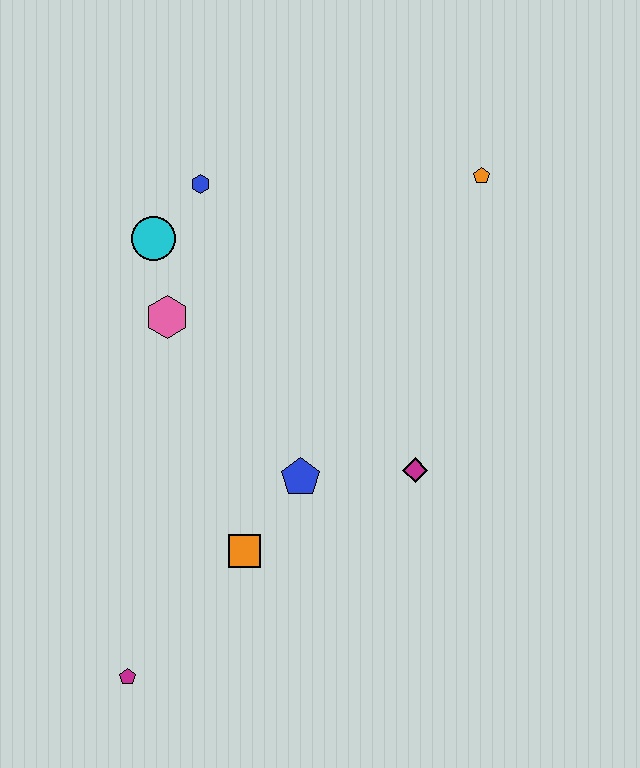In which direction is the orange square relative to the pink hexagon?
The orange square is below the pink hexagon.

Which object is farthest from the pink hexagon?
The magenta pentagon is farthest from the pink hexagon.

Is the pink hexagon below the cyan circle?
Yes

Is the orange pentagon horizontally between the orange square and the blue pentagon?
No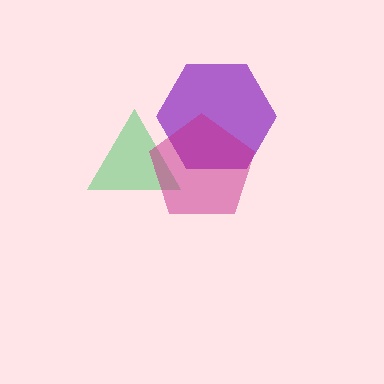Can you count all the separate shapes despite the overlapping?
Yes, there are 3 separate shapes.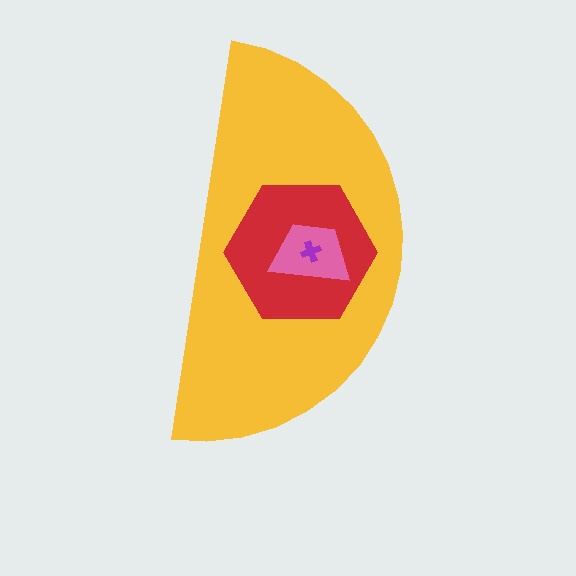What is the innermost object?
The purple cross.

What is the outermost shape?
The yellow semicircle.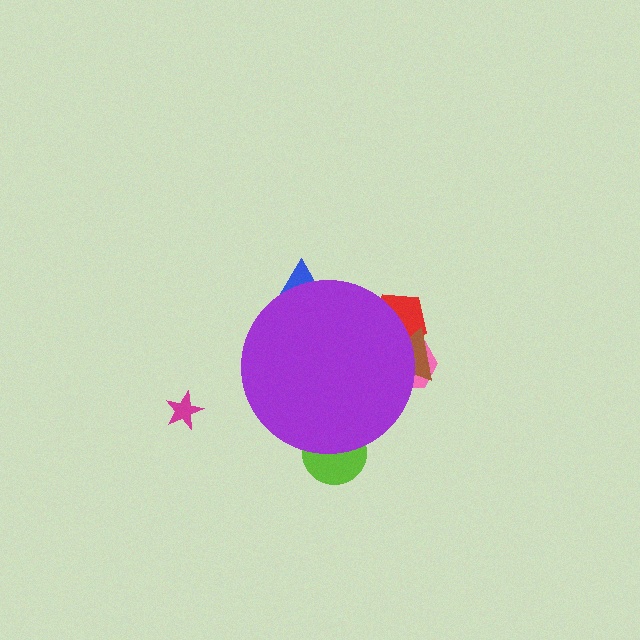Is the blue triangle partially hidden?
Yes, the blue triangle is partially hidden behind the purple circle.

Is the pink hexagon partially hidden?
Yes, the pink hexagon is partially hidden behind the purple circle.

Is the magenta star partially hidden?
No, the magenta star is fully visible.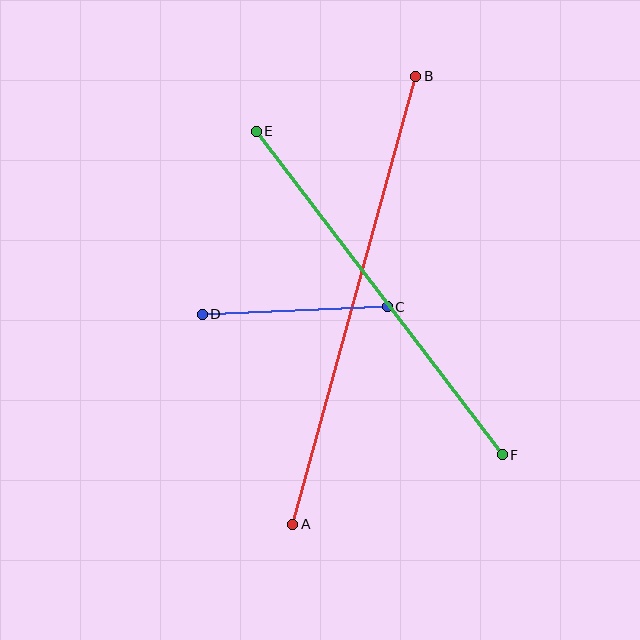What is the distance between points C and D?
The distance is approximately 185 pixels.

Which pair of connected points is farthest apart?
Points A and B are farthest apart.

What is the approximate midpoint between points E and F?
The midpoint is at approximately (379, 293) pixels.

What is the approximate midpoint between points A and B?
The midpoint is at approximately (354, 300) pixels.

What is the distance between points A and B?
The distance is approximately 464 pixels.